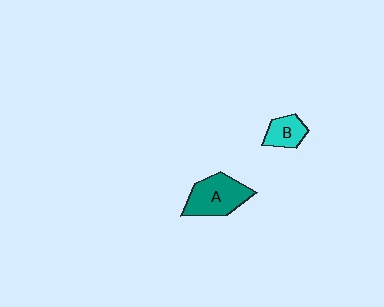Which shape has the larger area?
Shape A (teal).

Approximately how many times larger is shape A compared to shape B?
Approximately 1.9 times.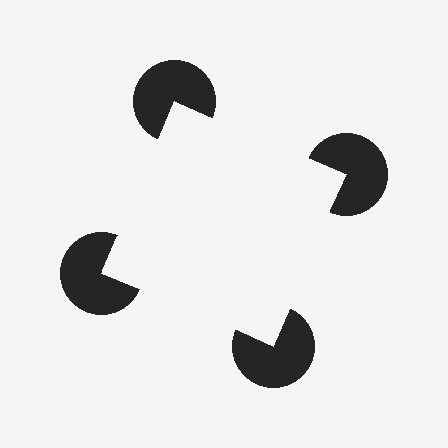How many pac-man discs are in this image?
There are 4 — one at each vertex of the illusory square.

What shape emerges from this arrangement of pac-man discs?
An illusory square — its edges are inferred from the aligned wedge cuts in the pac-man discs, not physically drawn.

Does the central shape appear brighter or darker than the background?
It typically appears slightly brighter than the background, even though no actual brightness change is drawn.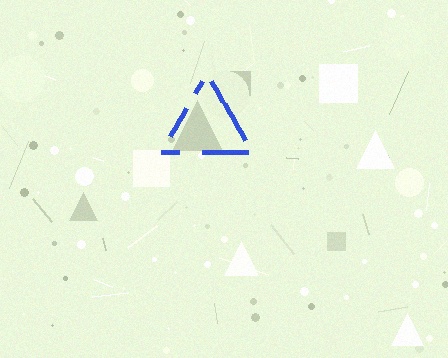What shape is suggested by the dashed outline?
The dashed outline suggests a triangle.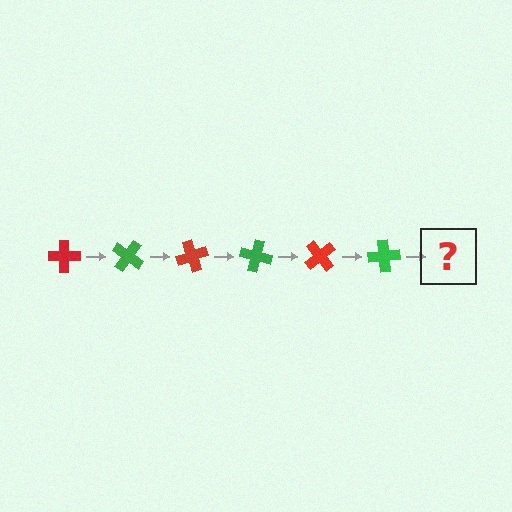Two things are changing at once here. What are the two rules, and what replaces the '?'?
The two rules are that it rotates 35 degrees each step and the color cycles through red and green. The '?' should be a red cross, rotated 210 degrees from the start.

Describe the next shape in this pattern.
It should be a red cross, rotated 210 degrees from the start.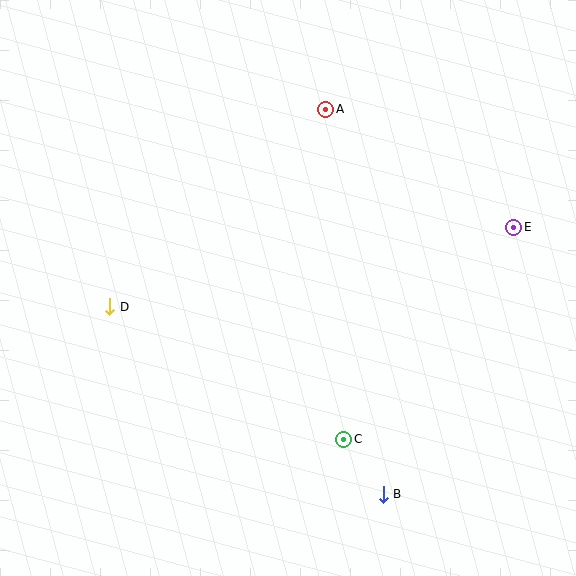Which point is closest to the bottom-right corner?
Point B is closest to the bottom-right corner.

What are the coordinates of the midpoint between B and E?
The midpoint between B and E is at (448, 361).